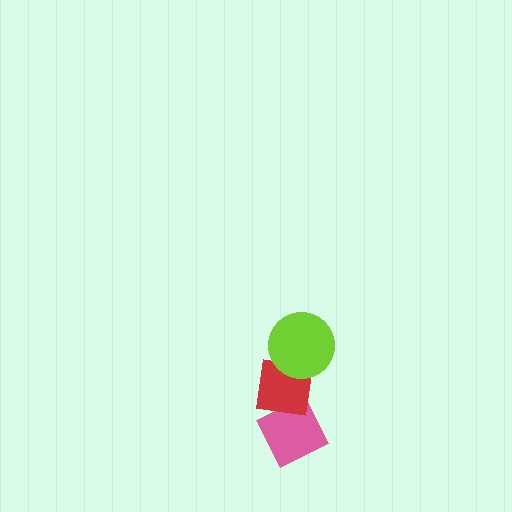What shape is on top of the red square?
The lime circle is on top of the red square.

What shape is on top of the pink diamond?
The red square is on top of the pink diamond.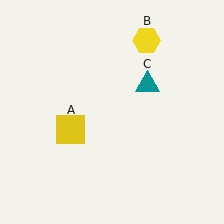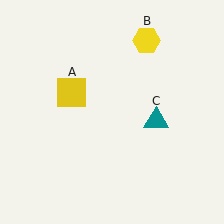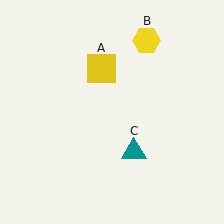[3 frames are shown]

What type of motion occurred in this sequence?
The yellow square (object A), teal triangle (object C) rotated clockwise around the center of the scene.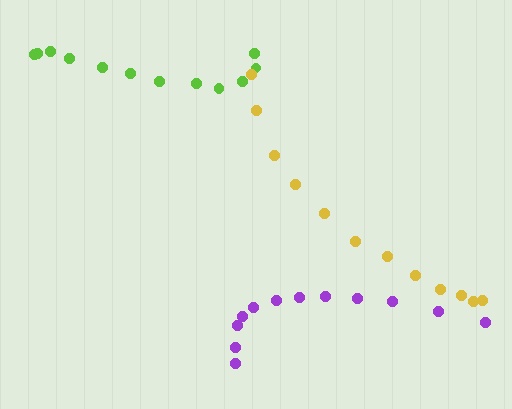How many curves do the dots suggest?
There are 3 distinct paths.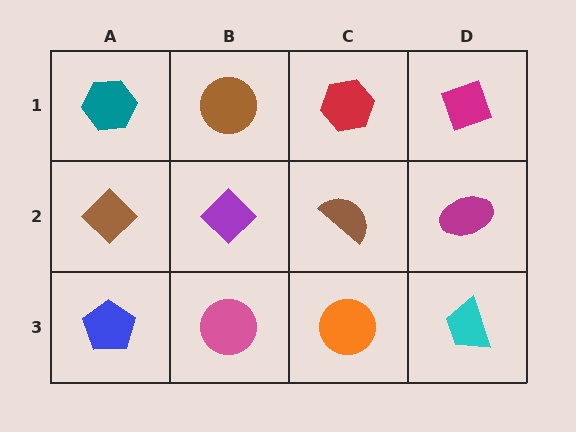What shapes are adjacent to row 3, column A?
A brown diamond (row 2, column A), a pink circle (row 3, column B).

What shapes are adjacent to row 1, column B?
A purple diamond (row 2, column B), a teal hexagon (row 1, column A), a red hexagon (row 1, column C).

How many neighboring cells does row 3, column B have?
3.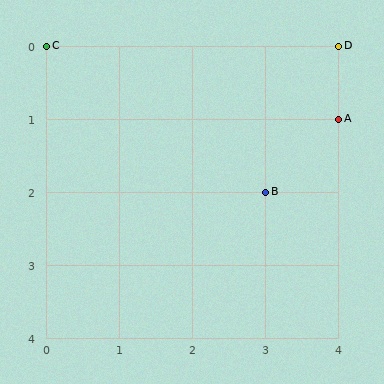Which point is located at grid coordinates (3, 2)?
Point B is at (3, 2).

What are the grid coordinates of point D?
Point D is at grid coordinates (4, 0).